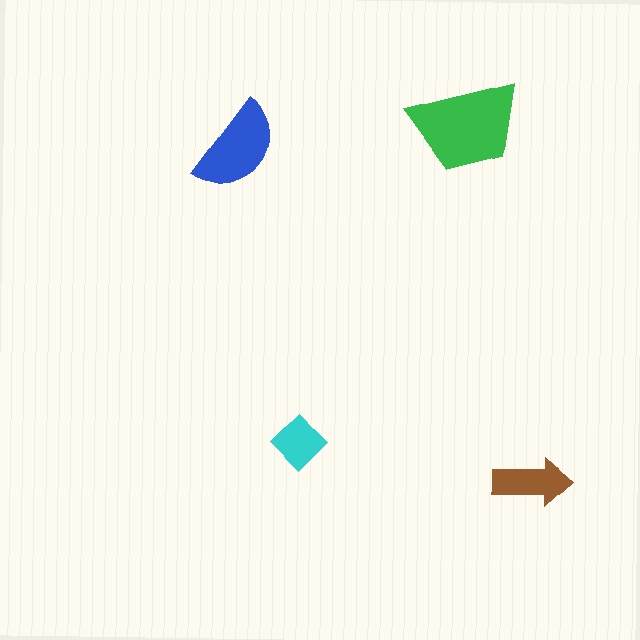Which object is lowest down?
The brown arrow is bottommost.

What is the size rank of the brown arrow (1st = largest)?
3rd.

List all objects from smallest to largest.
The cyan diamond, the brown arrow, the blue semicircle, the green trapezoid.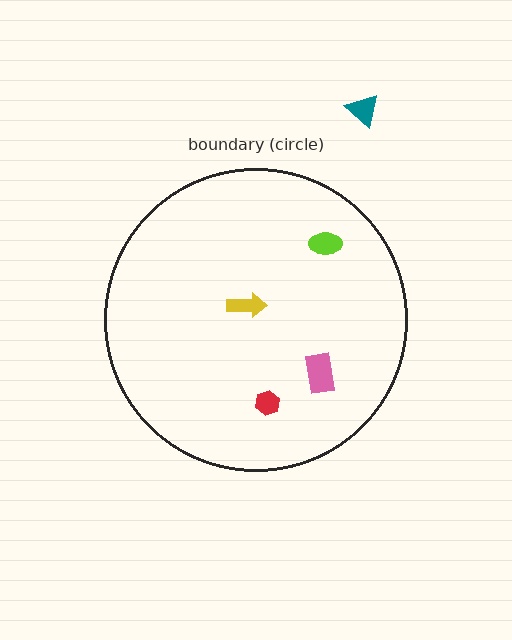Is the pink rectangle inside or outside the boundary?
Inside.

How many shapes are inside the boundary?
4 inside, 1 outside.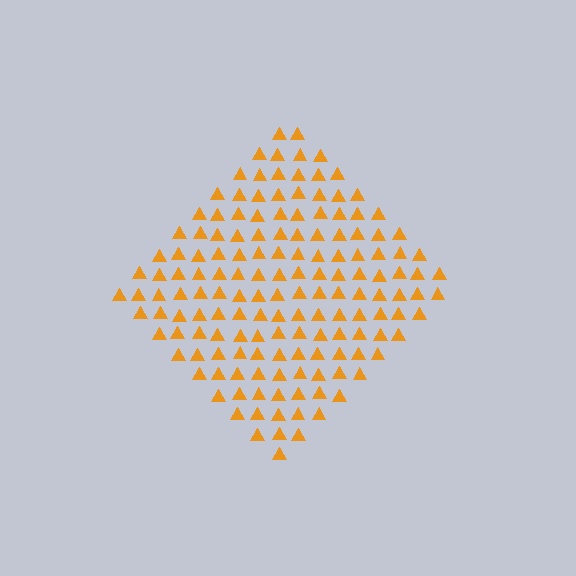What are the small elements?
The small elements are triangles.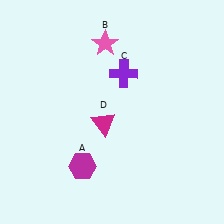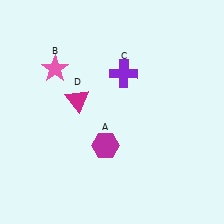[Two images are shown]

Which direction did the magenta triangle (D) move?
The magenta triangle (D) moved left.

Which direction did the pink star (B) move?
The pink star (B) moved left.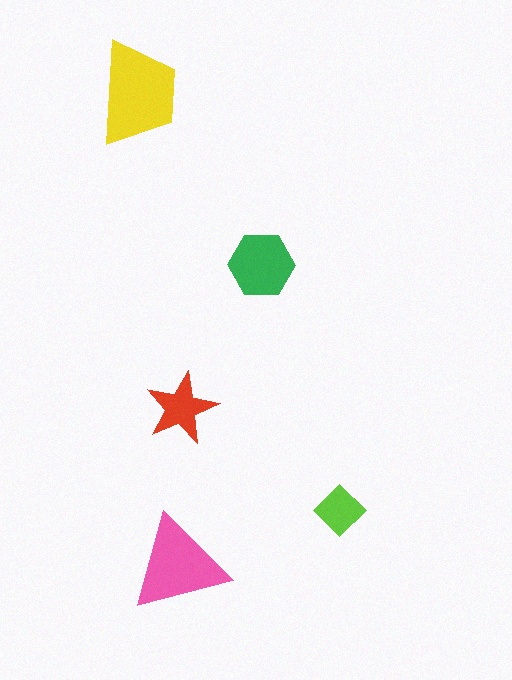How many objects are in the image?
There are 5 objects in the image.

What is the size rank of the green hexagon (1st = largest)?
3rd.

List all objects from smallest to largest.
The lime diamond, the red star, the green hexagon, the pink triangle, the yellow trapezoid.